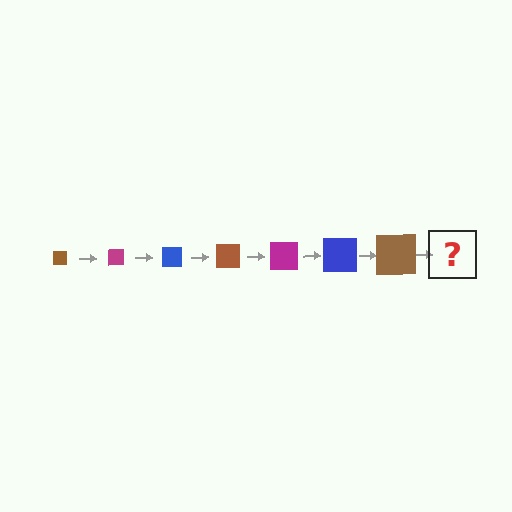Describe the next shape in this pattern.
It should be a magenta square, larger than the previous one.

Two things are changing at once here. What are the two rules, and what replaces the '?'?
The two rules are that the square grows larger each step and the color cycles through brown, magenta, and blue. The '?' should be a magenta square, larger than the previous one.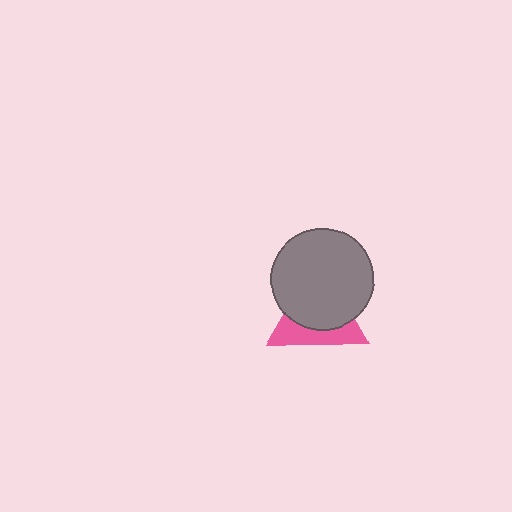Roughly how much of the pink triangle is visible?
A small part of it is visible (roughly 38%).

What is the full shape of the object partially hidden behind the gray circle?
The partially hidden object is a pink triangle.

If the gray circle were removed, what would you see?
You would see the complete pink triangle.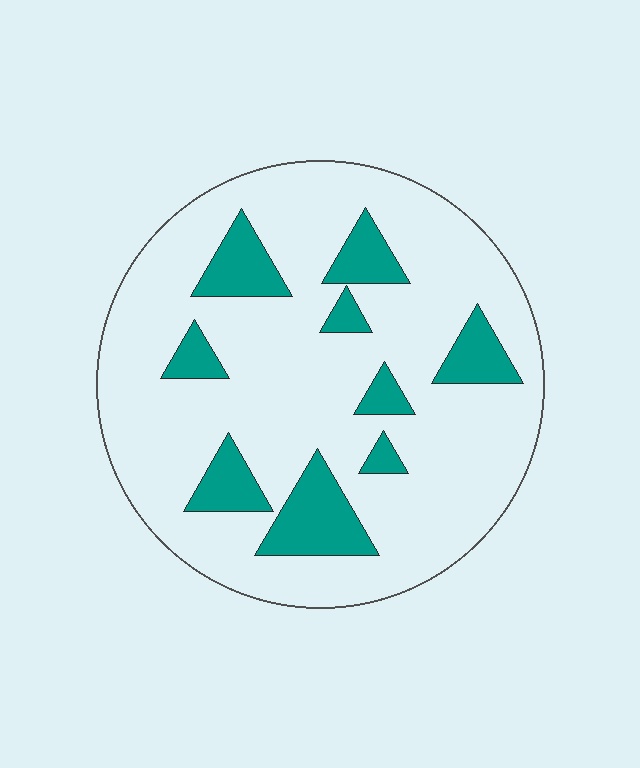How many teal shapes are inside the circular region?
9.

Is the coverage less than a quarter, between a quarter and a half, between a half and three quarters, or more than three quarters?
Less than a quarter.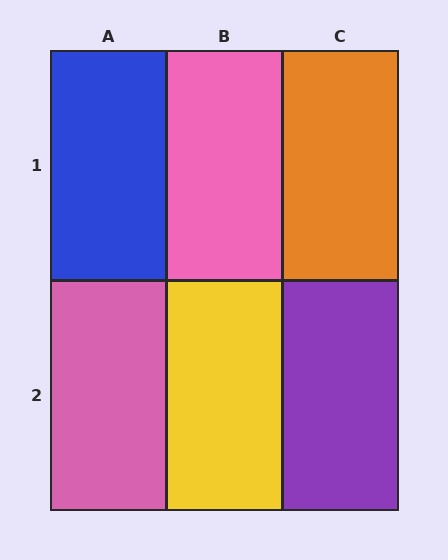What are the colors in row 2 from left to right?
Pink, yellow, purple.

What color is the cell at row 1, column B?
Pink.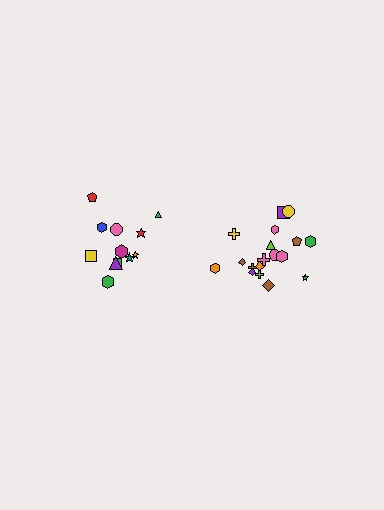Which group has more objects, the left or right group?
The right group.